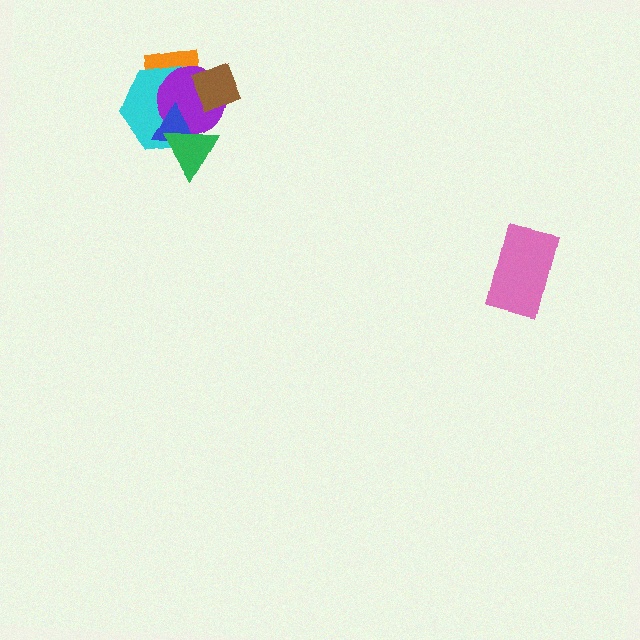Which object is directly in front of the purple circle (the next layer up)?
The brown diamond is directly in front of the purple circle.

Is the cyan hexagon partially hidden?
Yes, it is partially covered by another shape.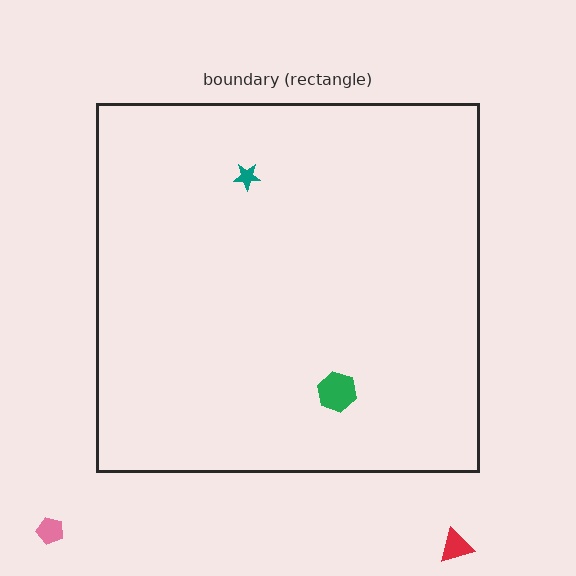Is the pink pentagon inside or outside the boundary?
Outside.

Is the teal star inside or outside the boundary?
Inside.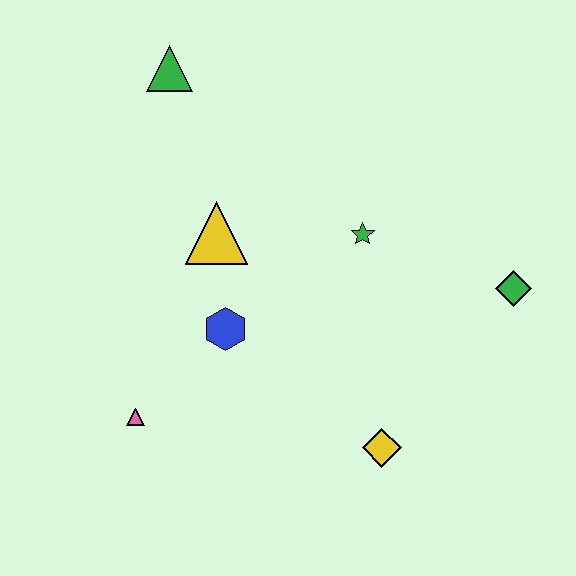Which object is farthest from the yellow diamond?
The green triangle is farthest from the yellow diamond.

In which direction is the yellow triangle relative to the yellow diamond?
The yellow triangle is above the yellow diamond.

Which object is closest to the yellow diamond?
The blue hexagon is closest to the yellow diamond.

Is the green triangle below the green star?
No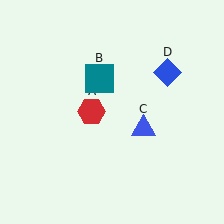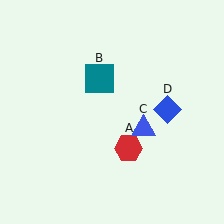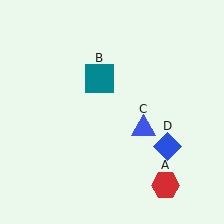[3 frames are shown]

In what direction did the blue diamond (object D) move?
The blue diamond (object D) moved down.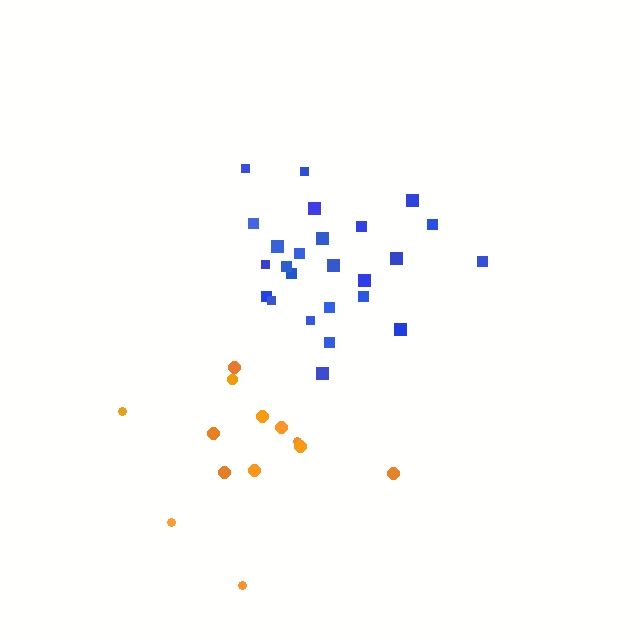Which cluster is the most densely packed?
Blue.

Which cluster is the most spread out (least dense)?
Orange.